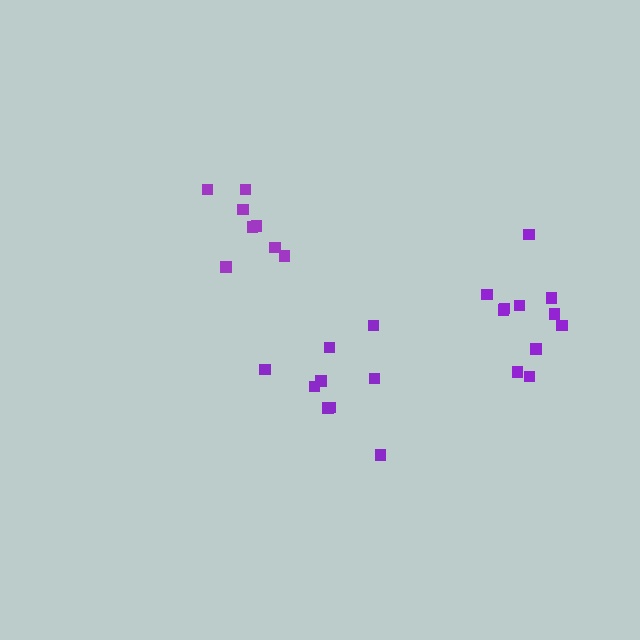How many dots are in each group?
Group 1: 9 dots, Group 2: 11 dots, Group 3: 8 dots (28 total).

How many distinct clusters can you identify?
There are 3 distinct clusters.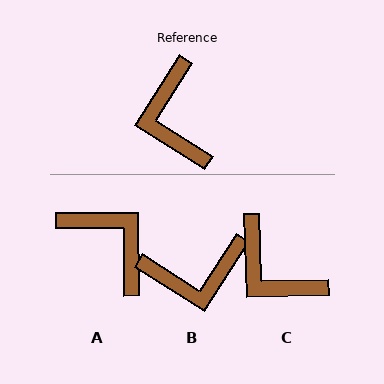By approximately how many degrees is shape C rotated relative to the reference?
Approximately 34 degrees counter-clockwise.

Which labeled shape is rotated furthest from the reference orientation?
A, about 147 degrees away.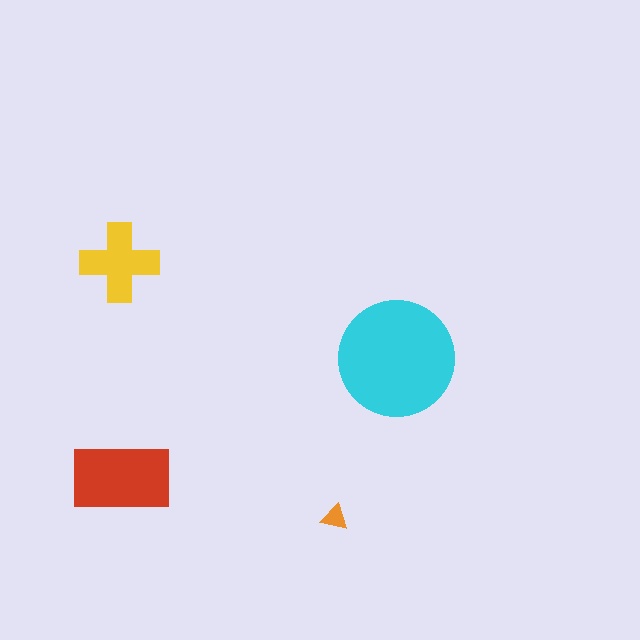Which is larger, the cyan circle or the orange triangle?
The cyan circle.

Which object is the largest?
The cyan circle.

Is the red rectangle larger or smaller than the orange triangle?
Larger.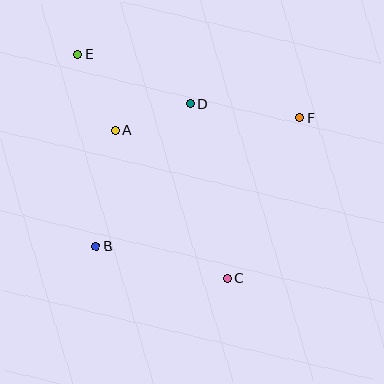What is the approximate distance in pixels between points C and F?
The distance between C and F is approximately 176 pixels.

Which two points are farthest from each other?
Points C and E are farthest from each other.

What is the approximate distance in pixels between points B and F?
The distance between B and F is approximately 240 pixels.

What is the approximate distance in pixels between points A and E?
The distance between A and E is approximately 85 pixels.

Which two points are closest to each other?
Points A and D are closest to each other.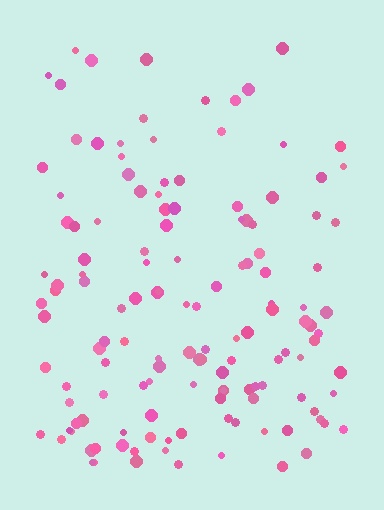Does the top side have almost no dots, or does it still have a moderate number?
Still a moderate number, just noticeably fewer than the bottom.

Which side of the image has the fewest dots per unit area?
The top.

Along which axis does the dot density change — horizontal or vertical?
Vertical.